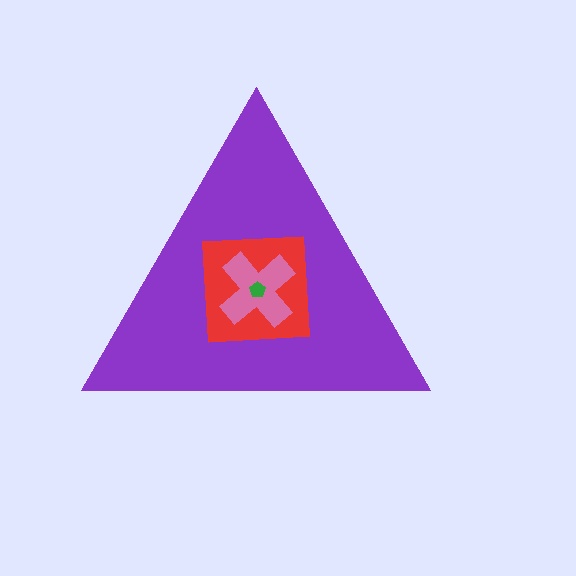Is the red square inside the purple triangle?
Yes.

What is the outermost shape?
The purple triangle.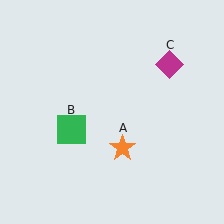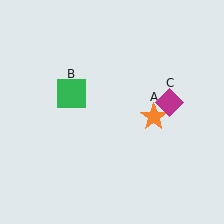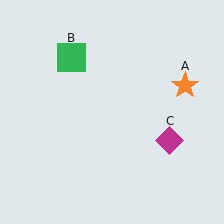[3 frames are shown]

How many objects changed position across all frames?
3 objects changed position: orange star (object A), green square (object B), magenta diamond (object C).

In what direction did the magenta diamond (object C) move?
The magenta diamond (object C) moved down.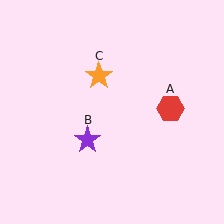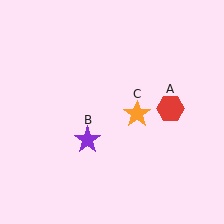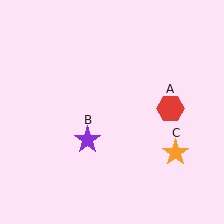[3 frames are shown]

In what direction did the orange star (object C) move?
The orange star (object C) moved down and to the right.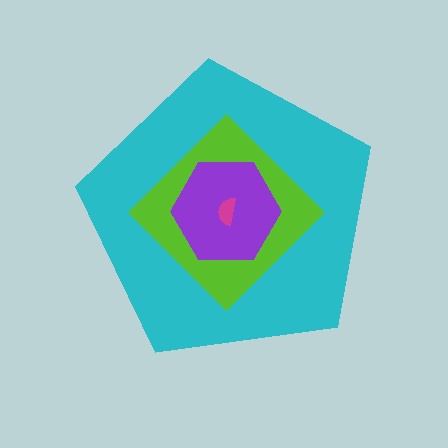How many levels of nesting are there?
4.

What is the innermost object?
The magenta semicircle.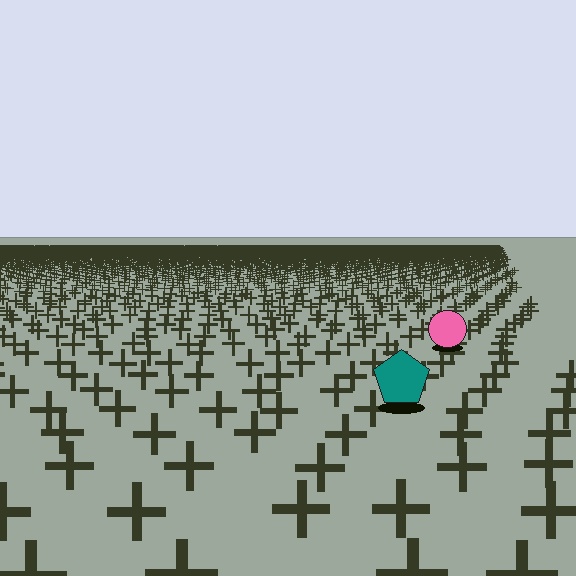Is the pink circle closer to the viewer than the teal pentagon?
No. The teal pentagon is closer — you can tell from the texture gradient: the ground texture is coarser near it.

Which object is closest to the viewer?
The teal pentagon is closest. The texture marks near it are larger and more spread out.